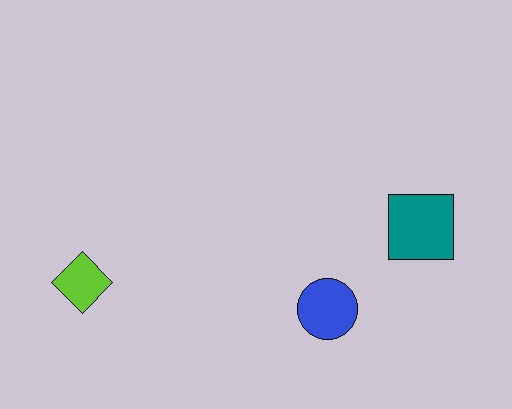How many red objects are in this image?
There are no red objects.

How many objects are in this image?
There are 3 objects.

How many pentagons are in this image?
There are no pentagons.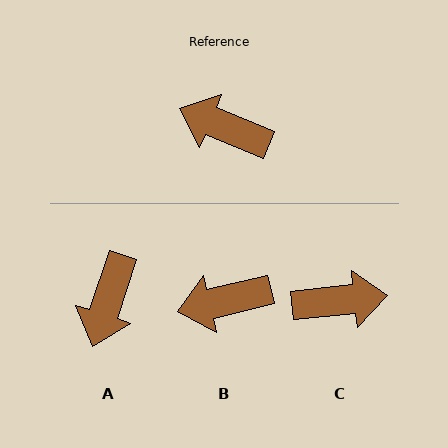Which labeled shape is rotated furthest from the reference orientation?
C, about 152 degrees away.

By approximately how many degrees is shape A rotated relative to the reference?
Approximately 94 degrees counter-clockwise.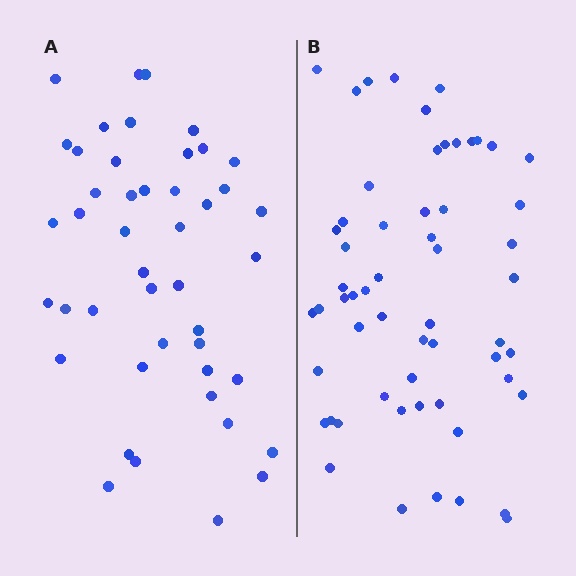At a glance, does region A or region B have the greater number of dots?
Region B (the right region) has more dots.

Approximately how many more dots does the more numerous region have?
Region B has approximately 15 more dots than region A.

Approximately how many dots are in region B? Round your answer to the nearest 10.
About 60 dots. (The exact count is 58, which rounds to 60.)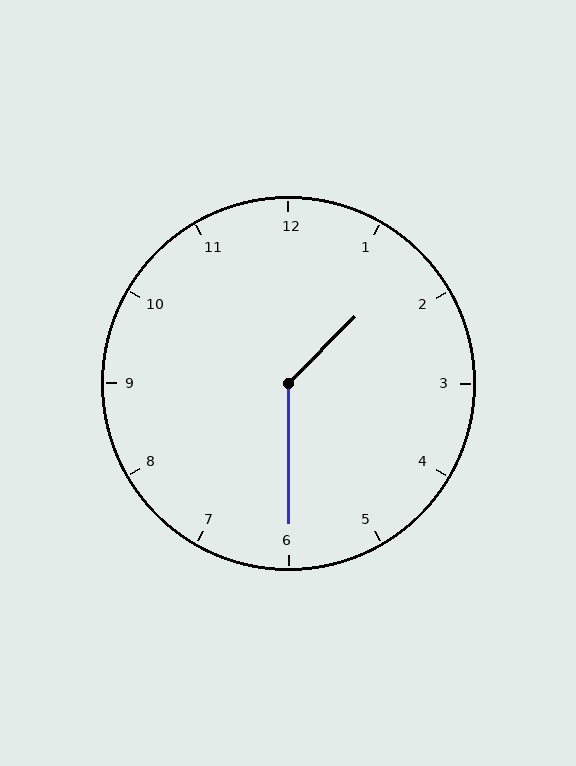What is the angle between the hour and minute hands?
Approximately 135 degrees.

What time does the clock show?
1:30.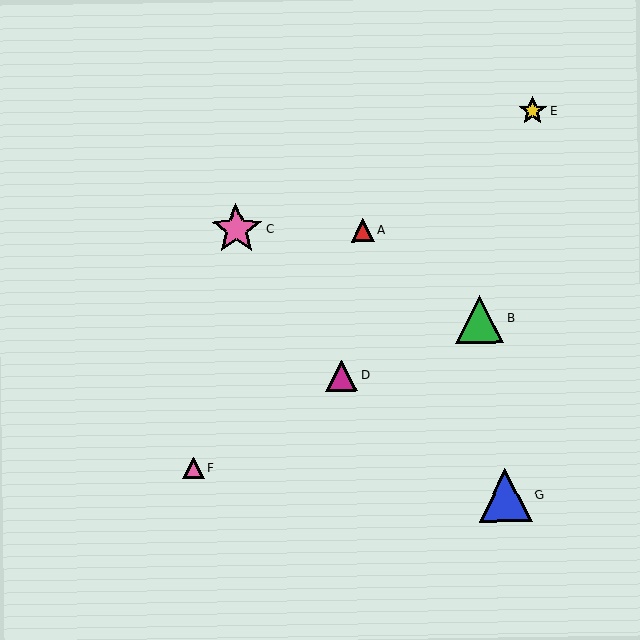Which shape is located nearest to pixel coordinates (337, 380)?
The magenta triangle (labeled D) at (342, 376) is nearest to that location.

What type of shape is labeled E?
Shape E is a yellow star.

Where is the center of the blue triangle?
The center of the blue triangle is at (505, 495).